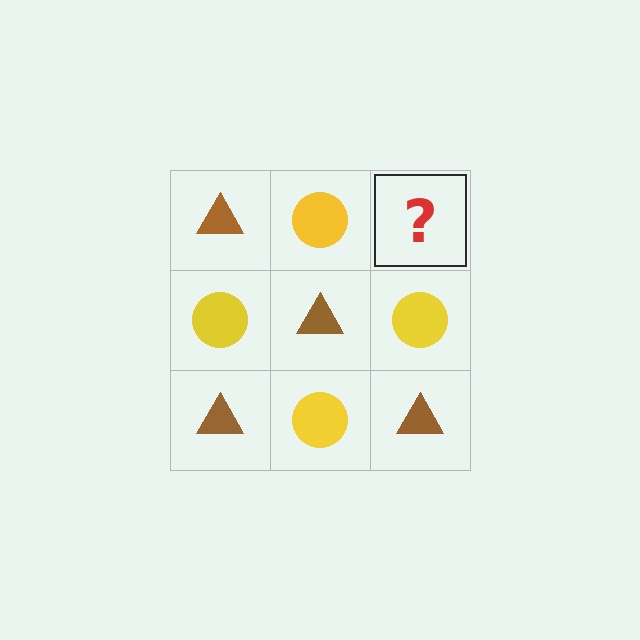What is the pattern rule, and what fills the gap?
The rule is that it alternates brown triangle and yellow circle in a checkerboard pattern. The gap should be filled with a brown triangle.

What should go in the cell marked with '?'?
The missing cell should contain a brown triangle.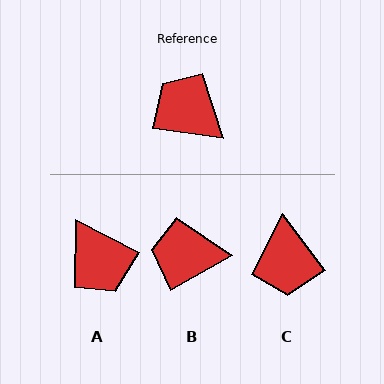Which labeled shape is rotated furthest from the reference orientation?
A, about 161 degrees away.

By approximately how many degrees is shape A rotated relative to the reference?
Approximately 161 degrees counter-clockwise.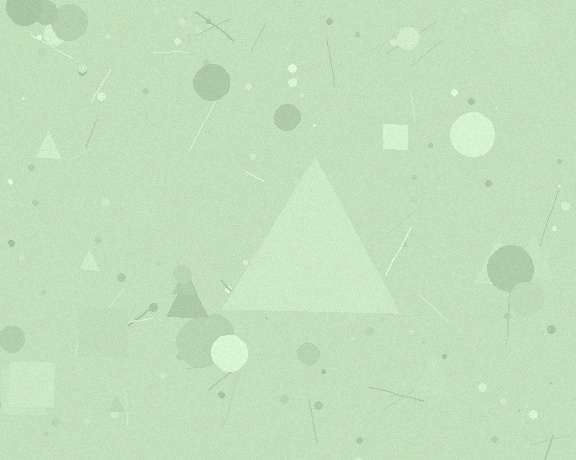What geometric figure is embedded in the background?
A triangle is embedded in the background.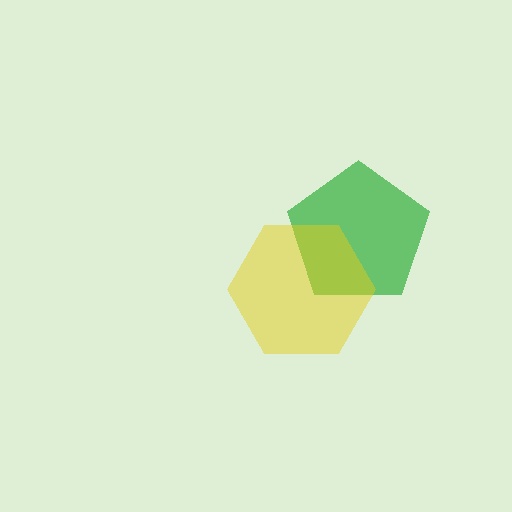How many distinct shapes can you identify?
There are 2 distinct shapes: a green pentagon, a yellow hexagon.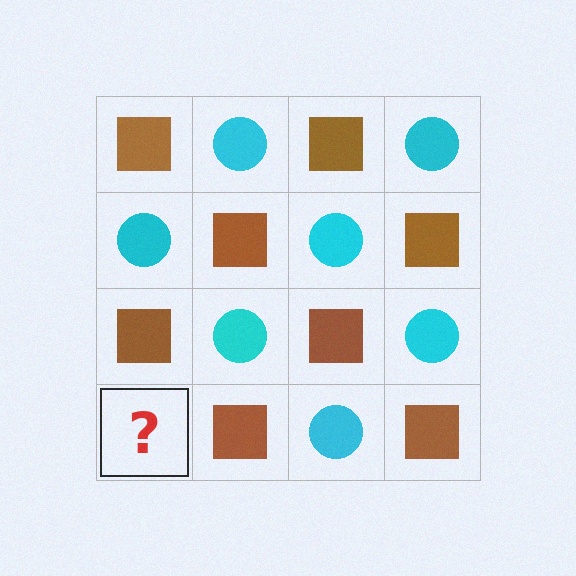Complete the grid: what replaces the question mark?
The question mark should be replaced with a cyan circle.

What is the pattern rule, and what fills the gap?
The rule is that it alternates brown square and cyan circle in a checkerboard pattern. The gap should be filled with a cyan circle.